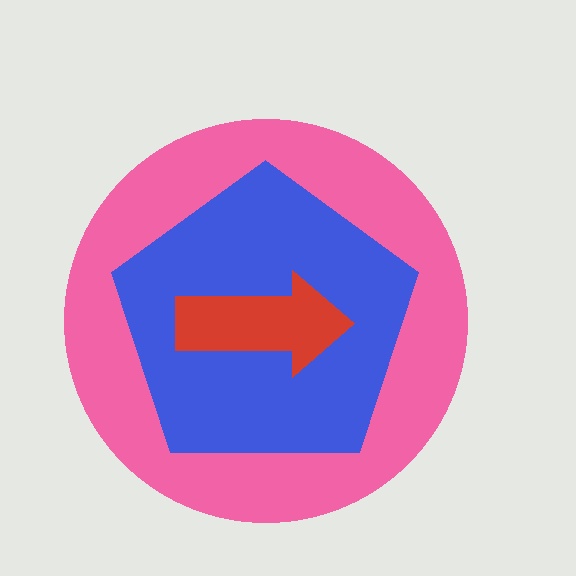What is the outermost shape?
The pink circle.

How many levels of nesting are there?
3.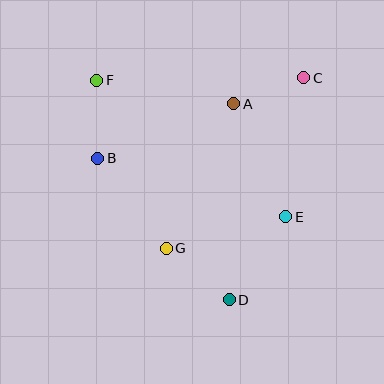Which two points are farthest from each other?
Points D and F are farthest from each other.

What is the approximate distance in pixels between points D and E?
The distance between D and E is approximately 101 pixels.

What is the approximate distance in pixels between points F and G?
The distance between F and G is approximately 182 pixels.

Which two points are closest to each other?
Points A and C are closest to each other.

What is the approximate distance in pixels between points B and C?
The distance between B and C is approximately 221 pixels.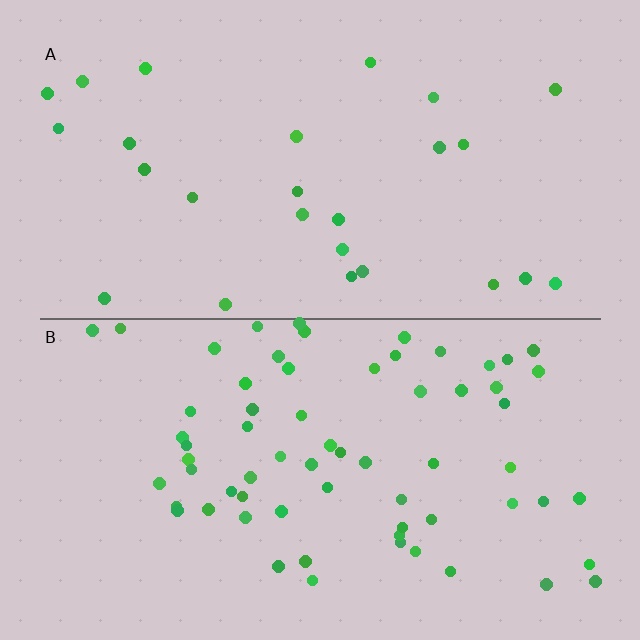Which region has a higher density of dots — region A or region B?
B (the bottom).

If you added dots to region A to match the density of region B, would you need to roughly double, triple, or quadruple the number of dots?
Approximately triple.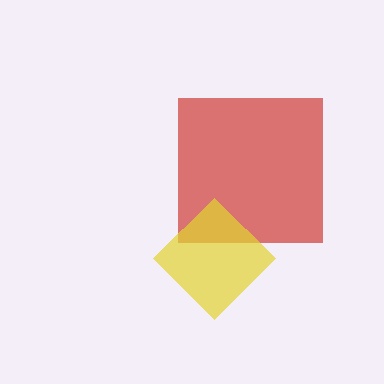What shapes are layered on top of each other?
The layered shapes are: a red square, a yellow diamond.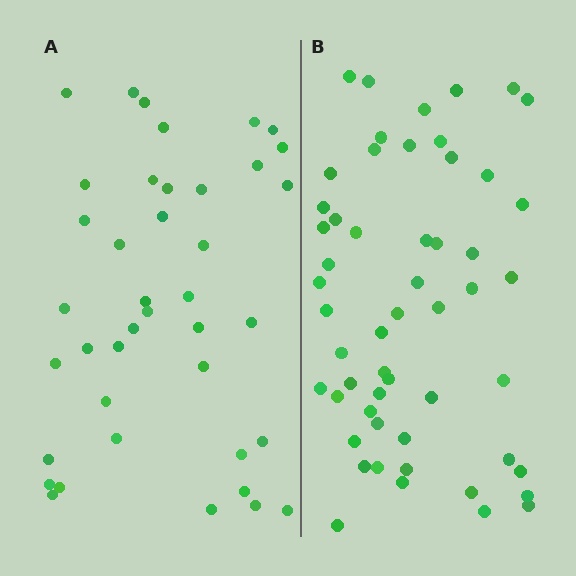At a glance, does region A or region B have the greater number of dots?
Region B (the right region) has more dots.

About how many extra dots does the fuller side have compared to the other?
Region B has approximately 15 more dots than region A.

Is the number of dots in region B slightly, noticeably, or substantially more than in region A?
Region B has noticeably more, but not dramatically so. The ratio is roughly 1.4 to 1.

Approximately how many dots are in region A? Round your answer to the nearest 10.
About 40 dots.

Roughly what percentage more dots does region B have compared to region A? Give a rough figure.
About 35% more.